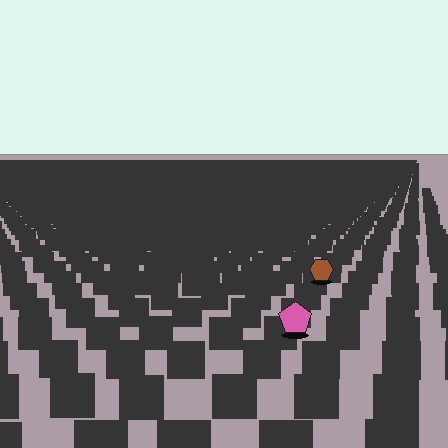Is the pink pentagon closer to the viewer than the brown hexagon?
Yes. The pink pentagon is closer — you can tell from the texture gradient: the ground texture is coarser near it.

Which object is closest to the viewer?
The pink pentagon is closest. The texture marks near it are larger and more spread out.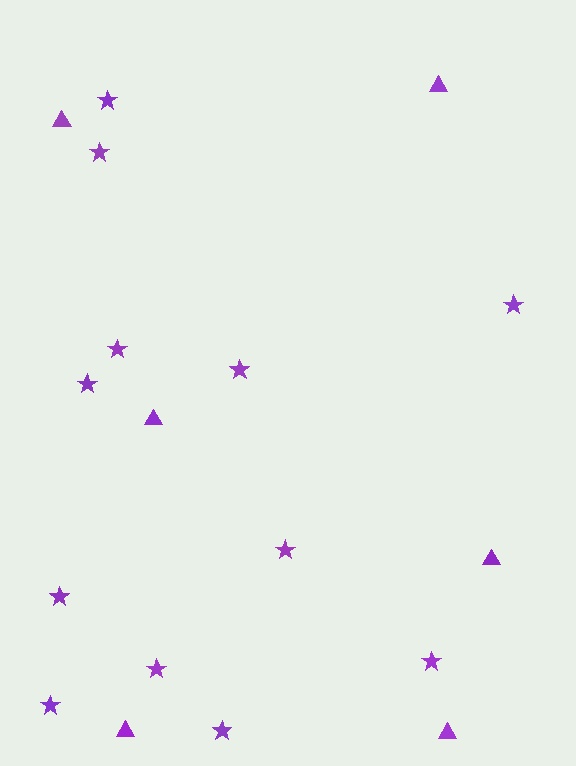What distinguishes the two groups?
There are 2 groups: one group of stars (12) and one group of triangles (6).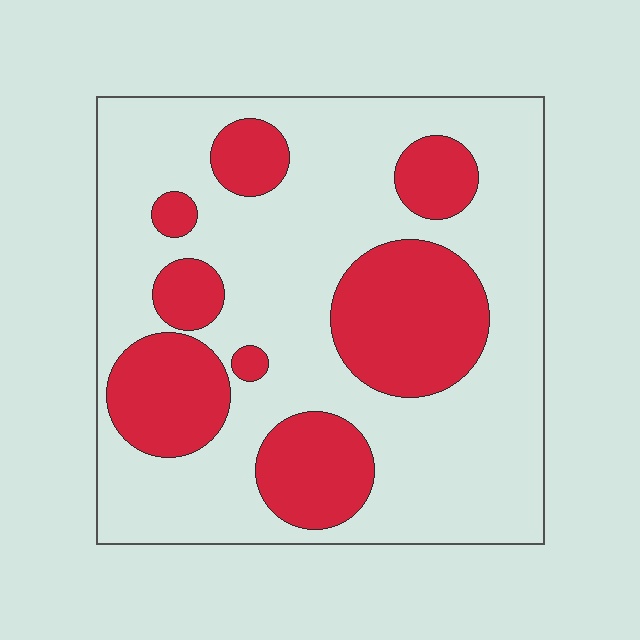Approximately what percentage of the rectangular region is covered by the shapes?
Approximately 30%.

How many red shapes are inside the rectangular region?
8.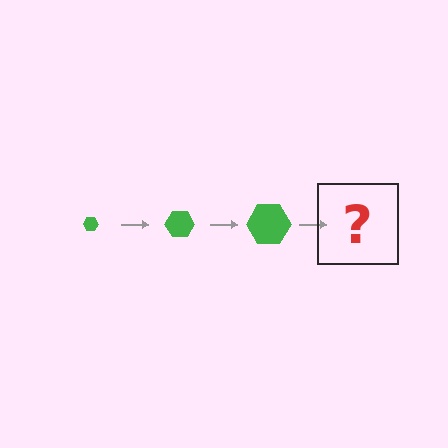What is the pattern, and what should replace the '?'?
The pattern is that the hexagon gets progressively larger each step. The '?' should be a green hexagon, larger than the previous one.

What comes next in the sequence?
The next element should be a green hexagon, larger than the previous one.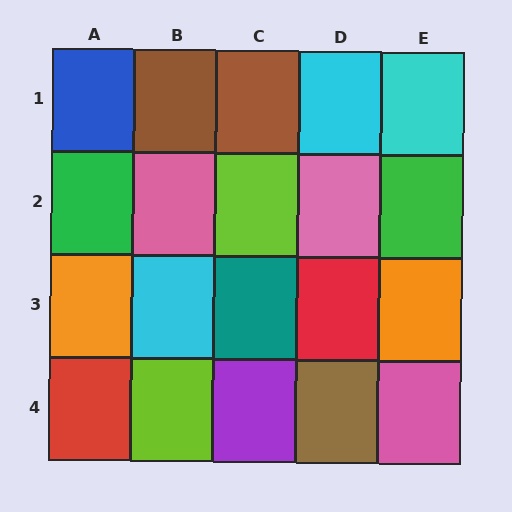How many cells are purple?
1 cell is purple.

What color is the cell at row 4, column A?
Red.